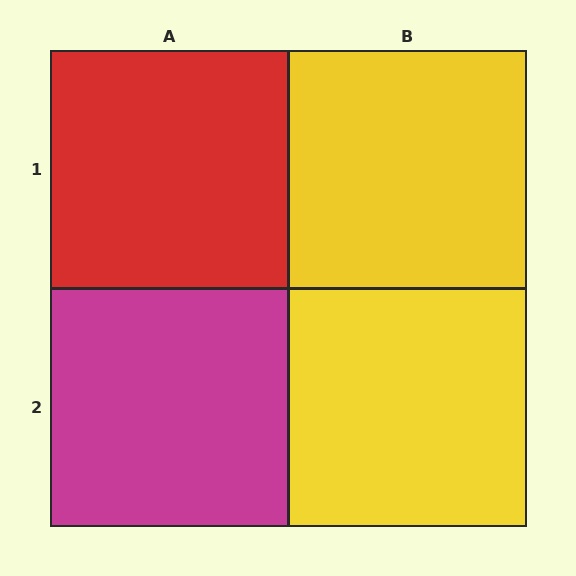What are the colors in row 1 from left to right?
Red, yellow.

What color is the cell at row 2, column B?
Yellow.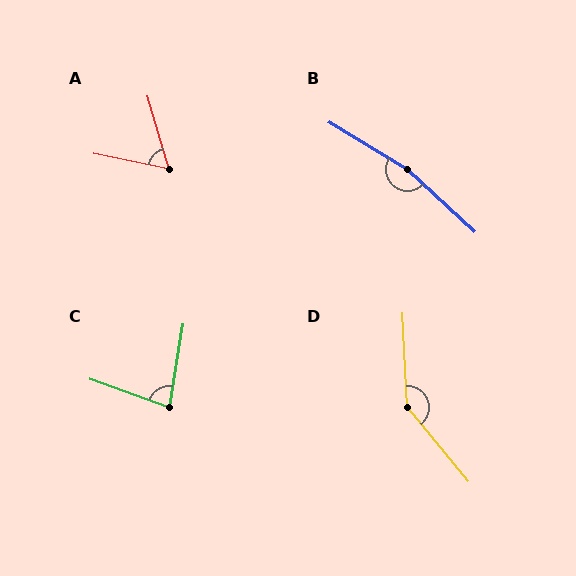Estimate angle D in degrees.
Approximately 143 degrees.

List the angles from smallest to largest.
A (62°), C (79°), D (143°), B (168°).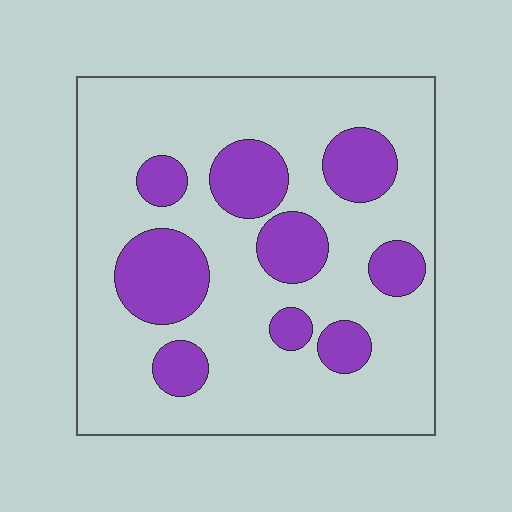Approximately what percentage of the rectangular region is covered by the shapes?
Approximately 25%.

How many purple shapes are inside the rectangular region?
9.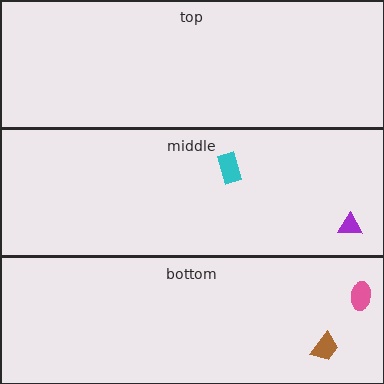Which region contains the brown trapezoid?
The bottom region.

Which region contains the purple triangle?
The middle region.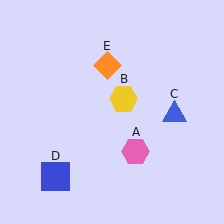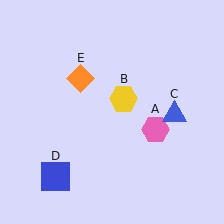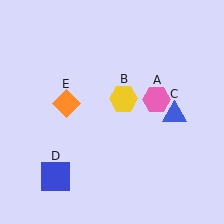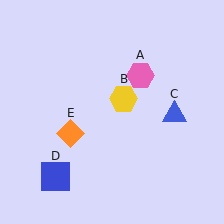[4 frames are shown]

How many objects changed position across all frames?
2 objects changed position: pink hexagon (object A), orange diamond (object E).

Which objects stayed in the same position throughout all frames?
Yellow hexagon (object B) and blue triangle (object C) and blue square (object D) remained stationary.